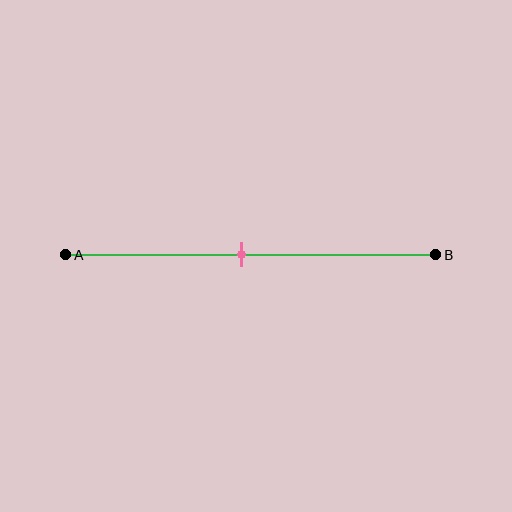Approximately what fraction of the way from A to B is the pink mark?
The pink mark is approximately 50% of the way from A to B.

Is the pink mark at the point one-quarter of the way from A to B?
No, the mark is at about 50% from A, not at the 25% one-quarter point.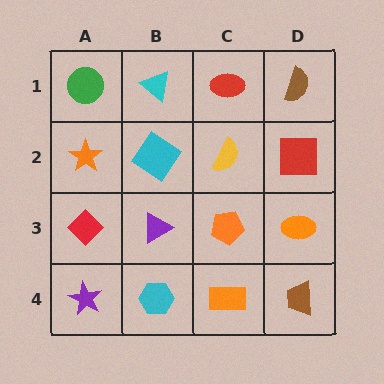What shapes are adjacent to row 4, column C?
An orange pentagon (row 3, column C), a cyan hexagon (row 4, column B), a brown trapezoid (row 4, column D).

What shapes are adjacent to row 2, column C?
A red ellipse (row 1, column C), an orange pentagon (row 3, column C), a cyan diamond (row 2, column B), a red square (row 2, column D).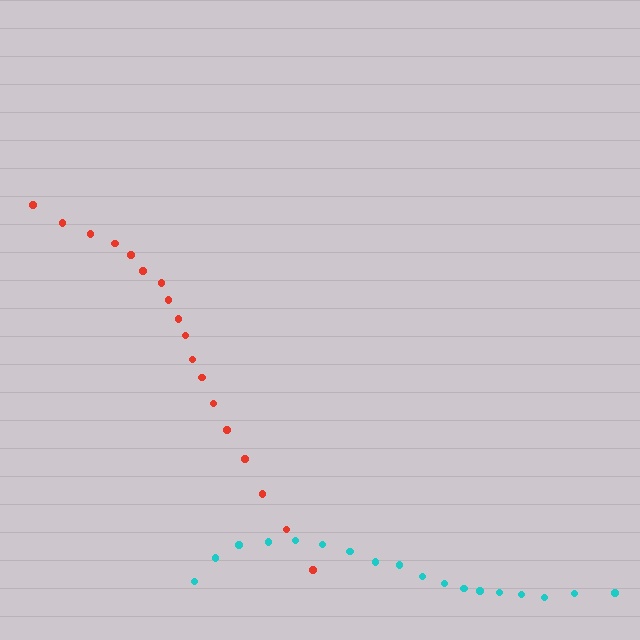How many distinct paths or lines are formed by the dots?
There are 2 distinct paths.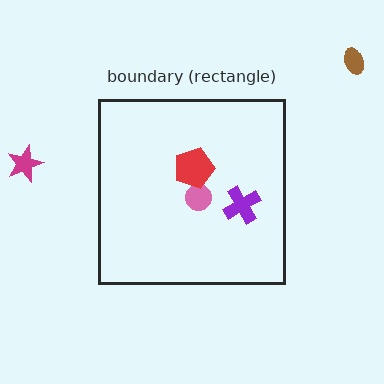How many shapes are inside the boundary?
3 inside, 2 outside.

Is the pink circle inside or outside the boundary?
Inside.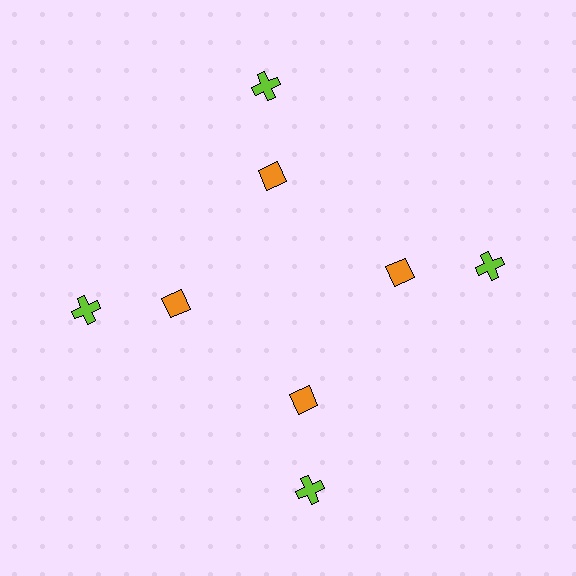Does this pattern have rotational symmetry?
Yes, this pattern has 4-fold rotational symmetry. It looks the same after rotating 90 degrees around the center.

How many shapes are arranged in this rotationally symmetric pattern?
There are 8 shapes, arranged in 4 groups of 2.